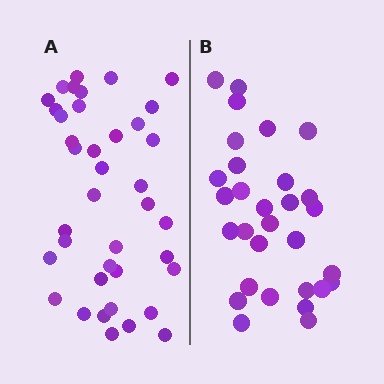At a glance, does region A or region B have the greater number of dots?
Region A (the left region) has more dots.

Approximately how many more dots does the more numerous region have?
Region A has roughly 8 or so more dots than region B.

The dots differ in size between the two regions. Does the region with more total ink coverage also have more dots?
No. Region B has more total ink coverage because its dots are larger, but region A actually contains more individual dots. Total area can be misleading — the number of items is what matters here.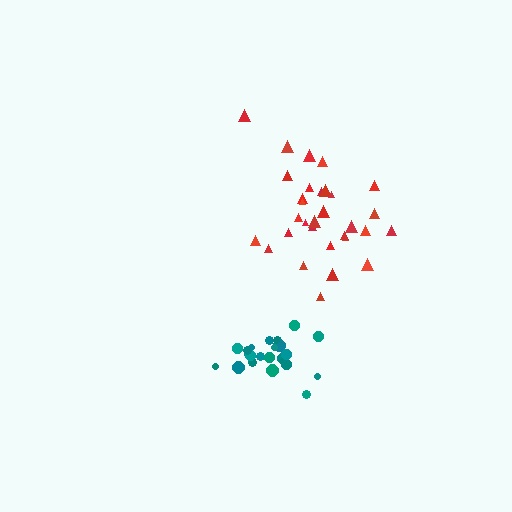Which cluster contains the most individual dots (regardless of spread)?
Red (32).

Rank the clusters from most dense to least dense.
teal, red.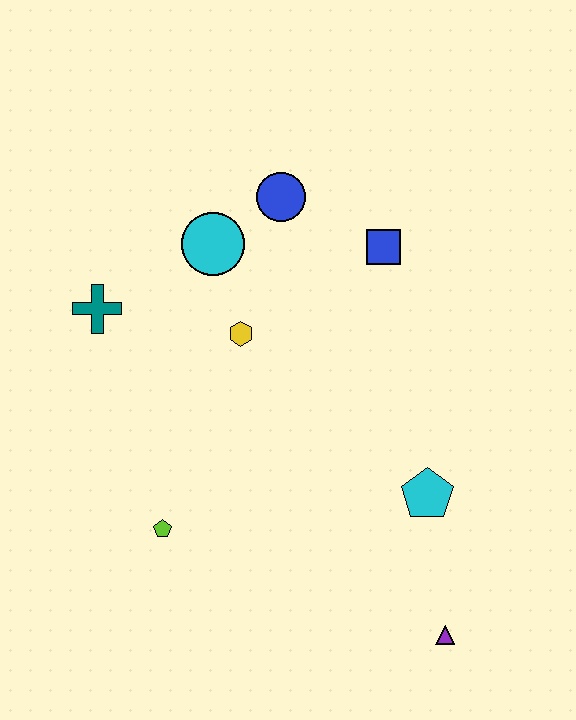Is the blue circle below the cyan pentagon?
No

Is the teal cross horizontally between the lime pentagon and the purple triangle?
No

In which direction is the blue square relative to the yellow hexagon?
The blue square is to the right of the yellow hexagon.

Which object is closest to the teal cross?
The cyan circle is closest to the teal cross.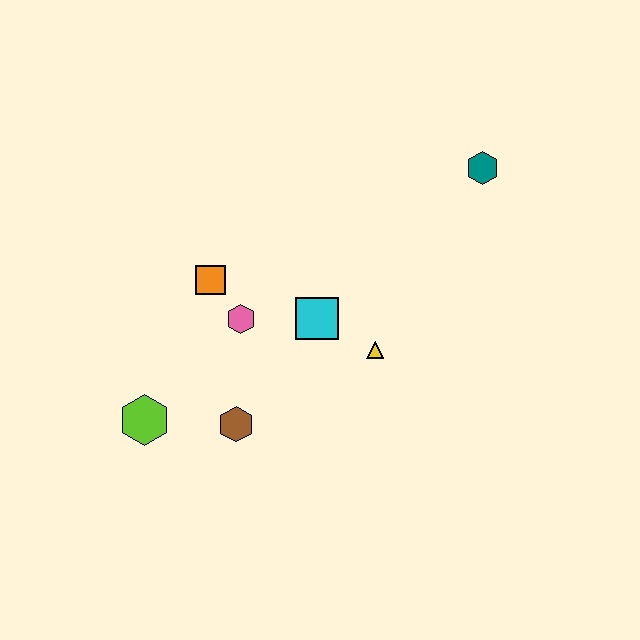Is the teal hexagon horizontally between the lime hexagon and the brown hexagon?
No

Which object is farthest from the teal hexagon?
The lime hexagon is farthest from the teal hexagon.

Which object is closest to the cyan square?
The yellow triangle is closest to the cyan square.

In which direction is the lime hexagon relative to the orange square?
The lime hexagon is below the orange square.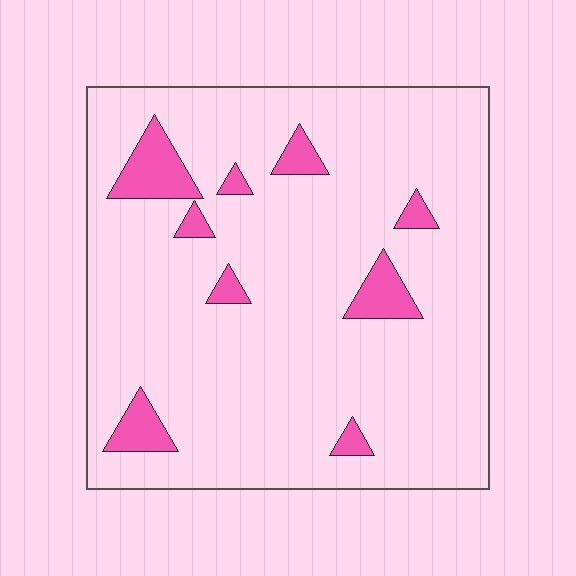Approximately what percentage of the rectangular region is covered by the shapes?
Approximately 10%.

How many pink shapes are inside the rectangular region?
9.